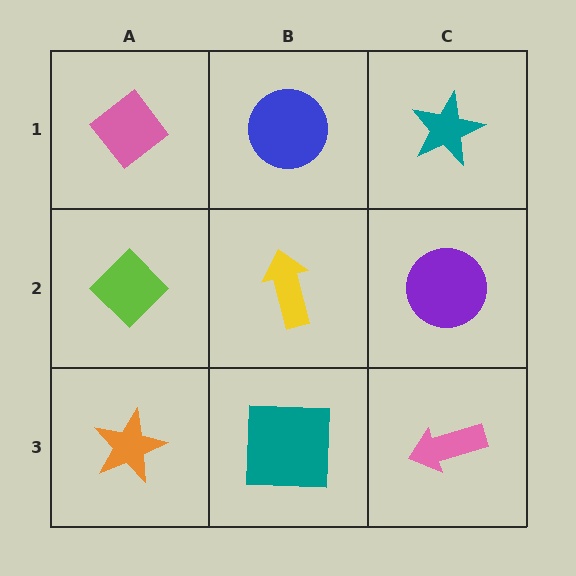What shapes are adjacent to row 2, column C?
A teal star (row 1, column C), a pink arrow (row 3, column C), a yellow arrow (row 2, column B).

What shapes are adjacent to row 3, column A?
A lime diamond (row 2, column A), a teal square (row 3, column B).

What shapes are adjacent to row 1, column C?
A purple circle (row 2, column C), a blue circle (row 1, column B).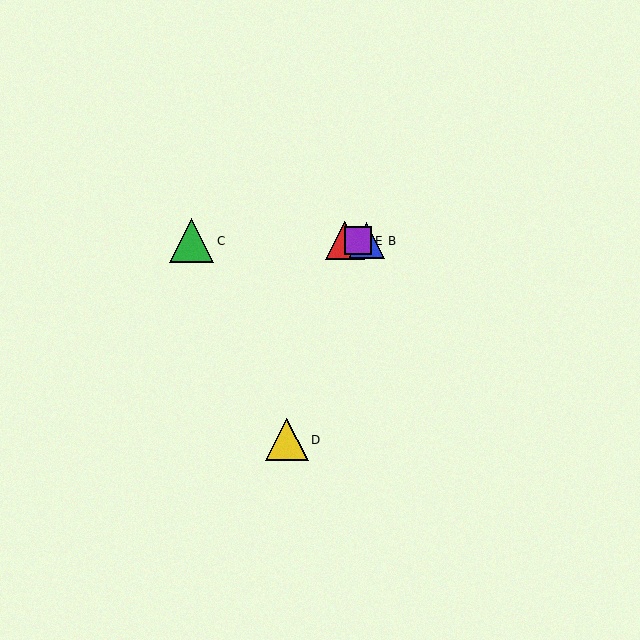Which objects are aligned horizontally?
Objects A, B, C, E are aligned horizontally.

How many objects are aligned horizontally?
4 objects (A, B, C, E) are aligned horizontally.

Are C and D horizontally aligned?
No, C is at y≈241 and D is at y≈440.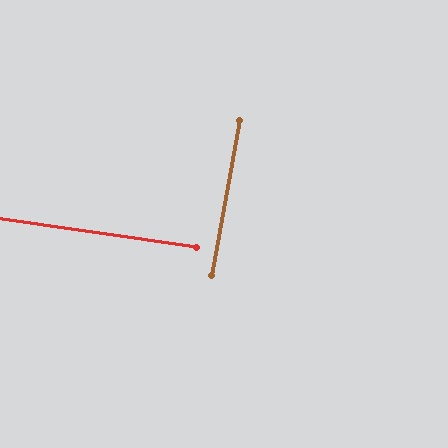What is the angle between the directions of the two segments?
Approximately 88 degrees.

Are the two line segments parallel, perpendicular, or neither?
Perpendicular — they meet at approximately 88°.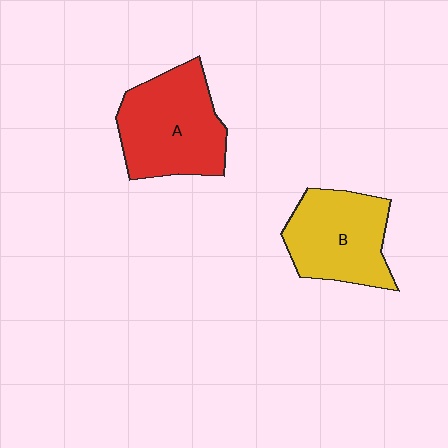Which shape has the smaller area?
Shape B (yellow).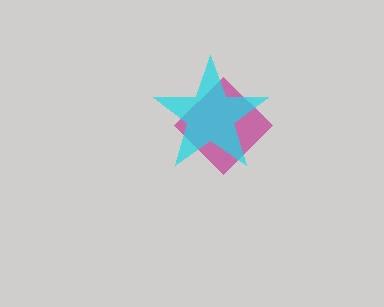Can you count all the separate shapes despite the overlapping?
Yes, there are 2 separate shapes.